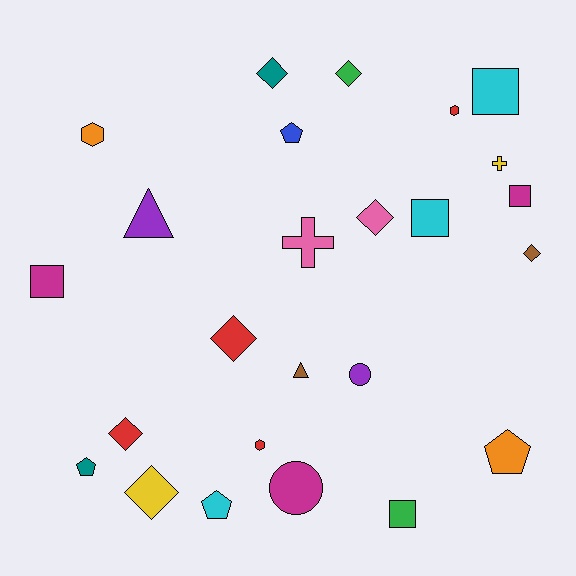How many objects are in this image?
There are 25 objects.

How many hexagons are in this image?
There are 3 hexagons.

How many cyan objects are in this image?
There are 3 cyan objects.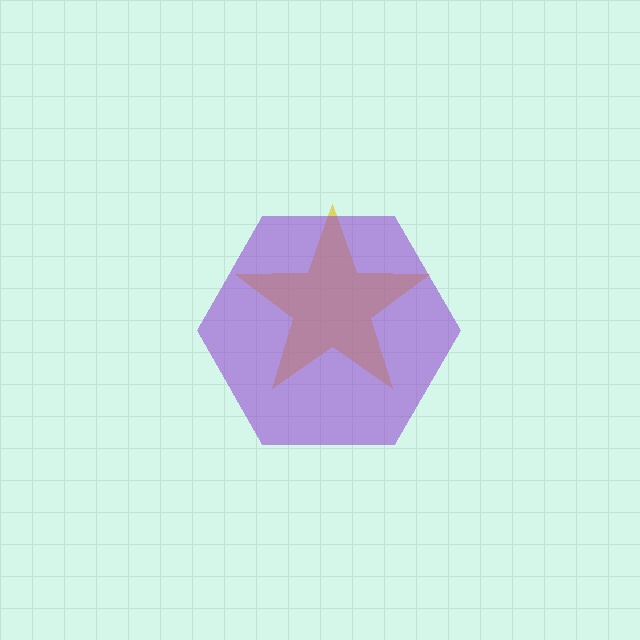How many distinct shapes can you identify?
There are 2 distinct shapes: a yellow star, a purple hexagon.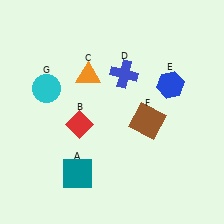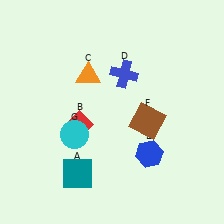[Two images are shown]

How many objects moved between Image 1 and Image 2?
2 objects moved between the two images.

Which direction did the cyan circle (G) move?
The cyan circle (G) moved down.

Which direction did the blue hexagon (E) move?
The blue hexagon (E) moved down.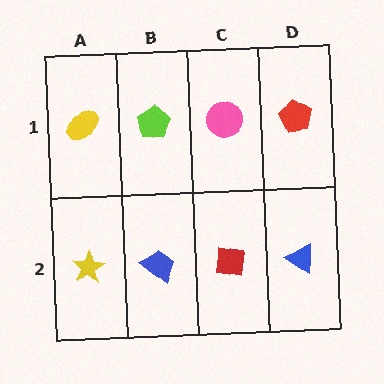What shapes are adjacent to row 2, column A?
A yellow ellipse (row 1, column A), a blue trapezoid (row 2, column B).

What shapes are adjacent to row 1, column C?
A red square (row 2, column C), a lime pentagon (row 1, column B), a red pentagon (row 1, column D).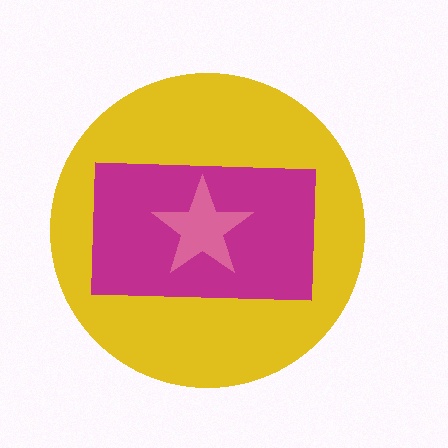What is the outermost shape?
The yellow circle.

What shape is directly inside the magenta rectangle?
The pink star.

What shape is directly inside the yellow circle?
The magenta rectangle.